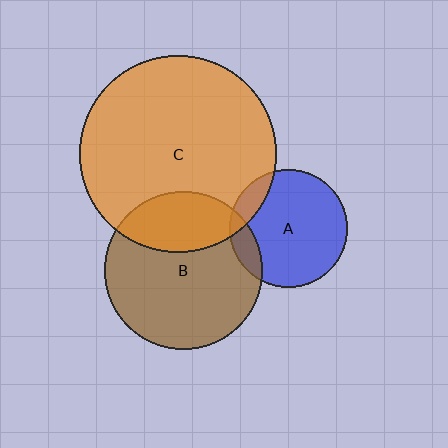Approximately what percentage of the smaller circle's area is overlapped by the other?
Approximately 10%.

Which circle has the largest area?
Circle C (orange).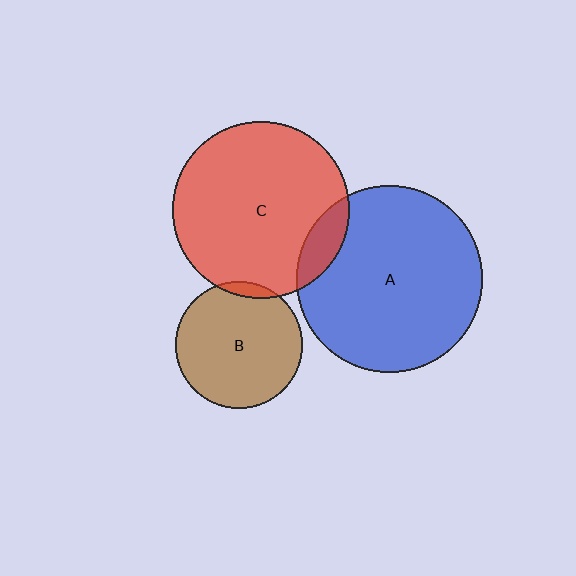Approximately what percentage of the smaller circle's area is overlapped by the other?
Approximately 5%.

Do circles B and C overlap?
Yes.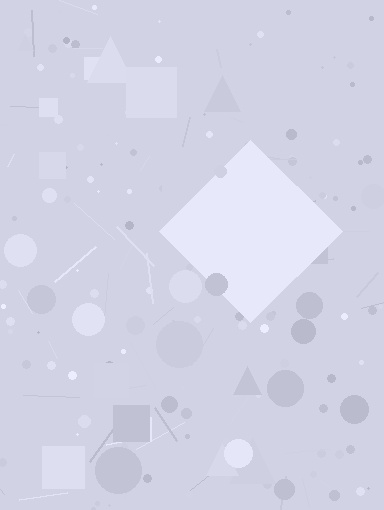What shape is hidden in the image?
A diamond is hidden in the image.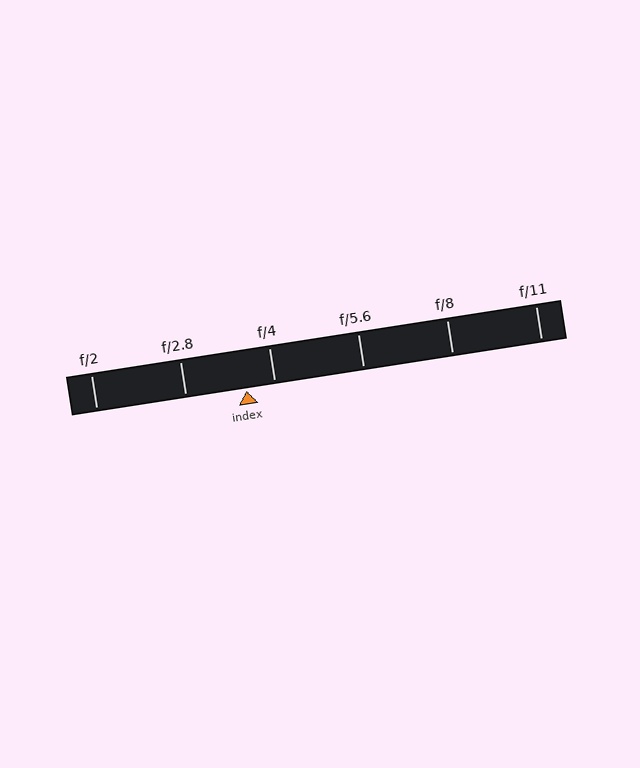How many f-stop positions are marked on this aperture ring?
There are 6 f-stop positions marked.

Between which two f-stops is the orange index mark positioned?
The index mark is between f/2.8 and f/4.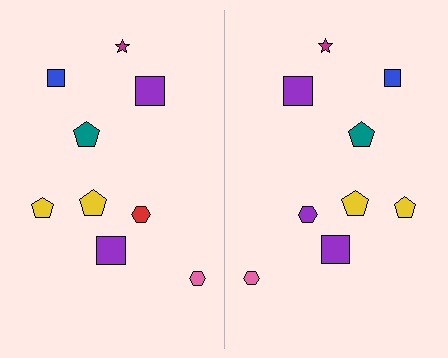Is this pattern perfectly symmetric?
No, the pattern is not perfectly symmetric. The purple hexagon on the right side breaks the symmetry — its mirror counterpart is red.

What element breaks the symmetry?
The purple hexagon on the right side breaks the symmetry — its mirror counterpart is red.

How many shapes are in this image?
There are 18 shapes in this image.